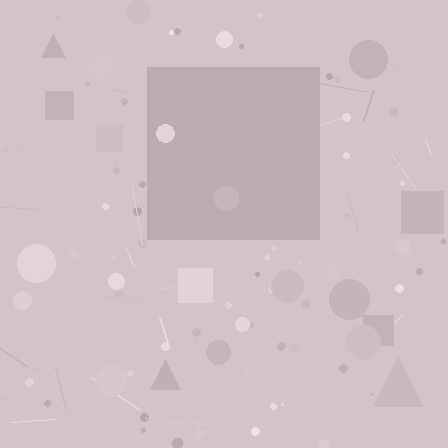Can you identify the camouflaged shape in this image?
The camouflaged shape is a square.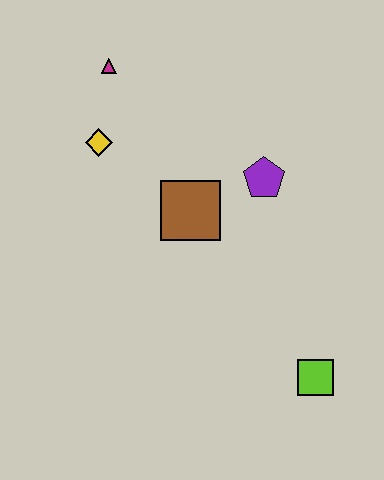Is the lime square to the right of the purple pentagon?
Yes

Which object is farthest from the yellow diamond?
The lime square is farthest from the yellow diamond.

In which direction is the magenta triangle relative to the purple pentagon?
The magenta triangle is to the left of the purple pentagon.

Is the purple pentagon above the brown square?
Yes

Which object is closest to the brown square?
The purple pentagon is closest to the brown square.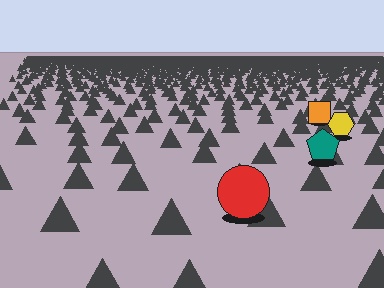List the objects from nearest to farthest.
From nearest to farthest: the red circle, the teal pentagon, the yellow hexagon, the orange square.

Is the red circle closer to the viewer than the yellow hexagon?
Yes. The red circle is closer — you can tell from the texture gradient: the ground texture is coarser near it.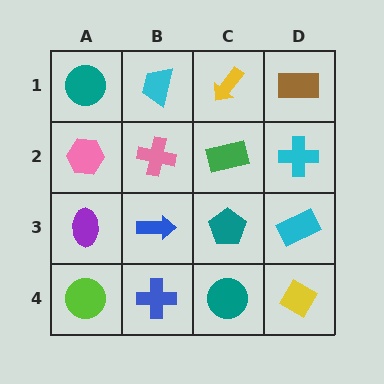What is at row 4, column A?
A lime circle.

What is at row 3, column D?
A cyan rectangle.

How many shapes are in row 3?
4 shapes.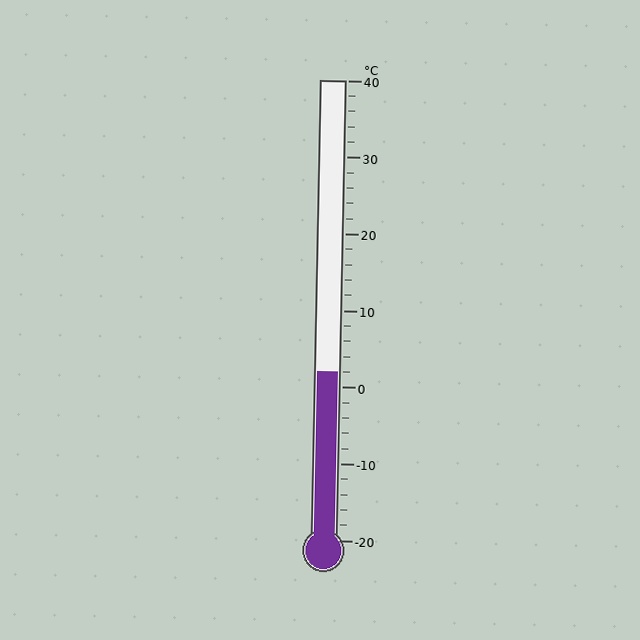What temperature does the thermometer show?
The thermometer shows approximately 2°C.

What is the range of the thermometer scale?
The thermometer scale ranges from -20°C to 40°C.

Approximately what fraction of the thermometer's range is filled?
The thermometer is filled to approximately 35% of its range.